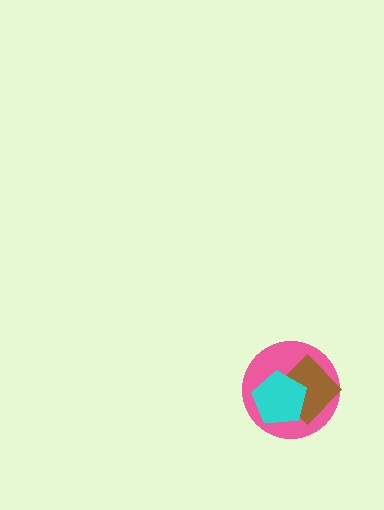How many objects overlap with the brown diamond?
2 objects overlap with the brown diamond.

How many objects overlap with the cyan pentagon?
2 objects overlap with the cyan pentagon.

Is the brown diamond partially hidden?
Yes, it is partially covered by another shape.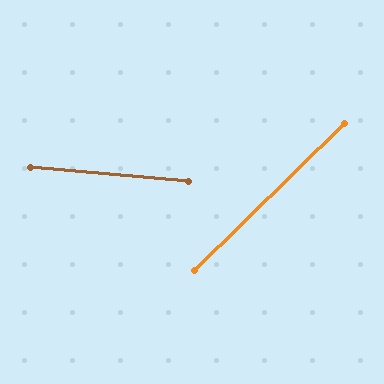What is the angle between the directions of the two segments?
Approximately 49 degrees.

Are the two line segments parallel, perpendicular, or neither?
Neither parallel nor perpendicular — they differ by about 49°.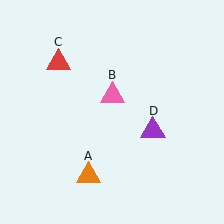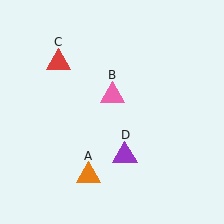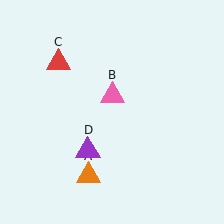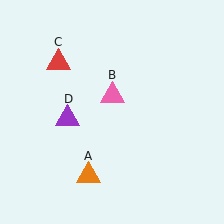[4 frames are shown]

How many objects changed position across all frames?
1 object changed position: purple triangle (object D).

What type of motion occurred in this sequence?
The purple triangle (object D) rotated clockwise around the center of the scene.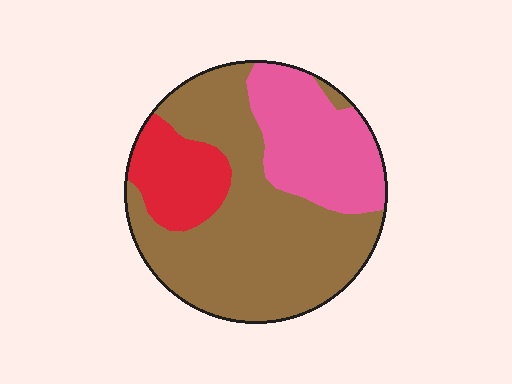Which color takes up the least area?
Red, at roughly 15%.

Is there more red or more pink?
Pink.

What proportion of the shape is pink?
Pink takes up between a sixth and a third of the shape.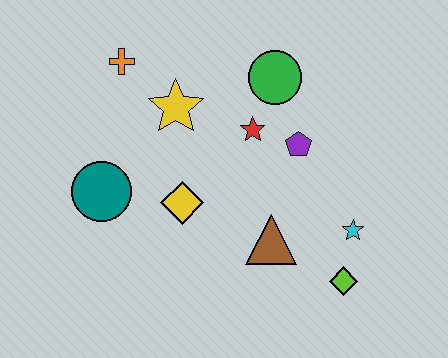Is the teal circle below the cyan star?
No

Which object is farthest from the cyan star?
The orange cross is farthest from the cyan star.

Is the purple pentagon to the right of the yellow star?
Yes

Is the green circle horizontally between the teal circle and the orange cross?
No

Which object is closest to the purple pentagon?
The red star is closest to the purple pentagon.